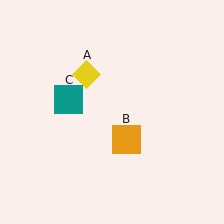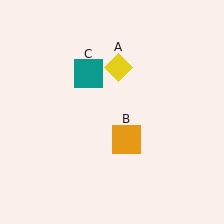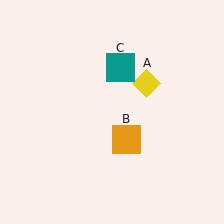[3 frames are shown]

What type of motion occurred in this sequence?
The yellow diamond (object A), teal square (object C) rotated clockwise around the center of the scene.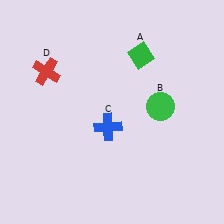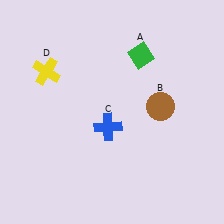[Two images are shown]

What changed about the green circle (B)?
In Image 1, B is green. In Image 2, it changed to brown.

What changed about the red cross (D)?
In Image 1, D is red. In Image 2, it changed to yellow.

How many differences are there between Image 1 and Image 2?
There are 2 differences between the two images.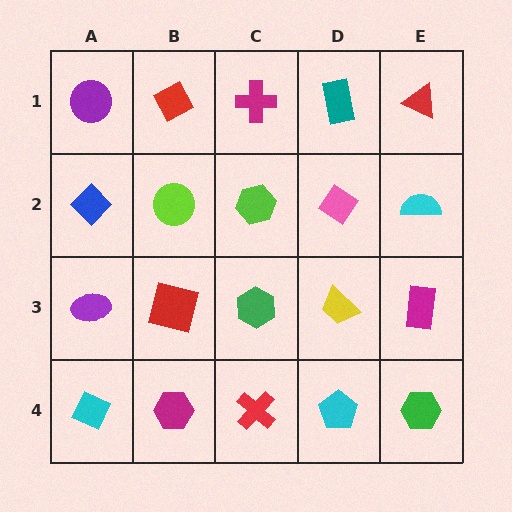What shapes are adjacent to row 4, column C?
A green hexagon (row 3, column C), a magenta hexagon (row 4, column B), a cyan pentagon (row 4, column D).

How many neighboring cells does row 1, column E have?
2.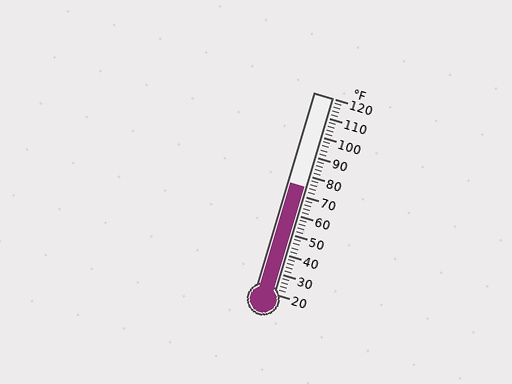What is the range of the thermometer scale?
The thermometer scale ranges from 20°F to 120°F.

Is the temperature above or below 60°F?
The temperature is above 60°F.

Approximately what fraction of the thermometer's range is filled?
The thermometer is filled to approximately 55% of its range.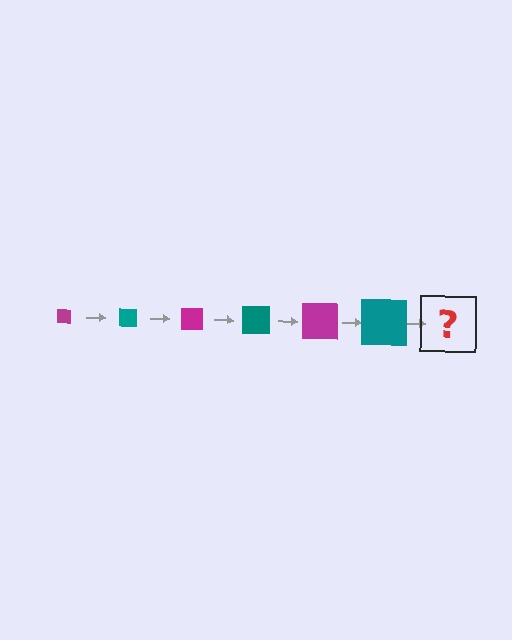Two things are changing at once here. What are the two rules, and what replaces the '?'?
The two rules are that the square grows larger each step and the color cycles through magenta and teal. The '?' should be a magenta square, larger than the previous one.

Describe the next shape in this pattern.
It should be a magenta square, larger than the previous one.